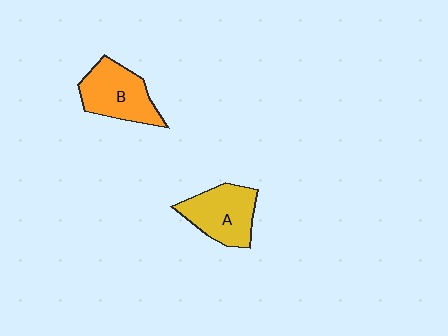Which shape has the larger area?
Shape B (orange).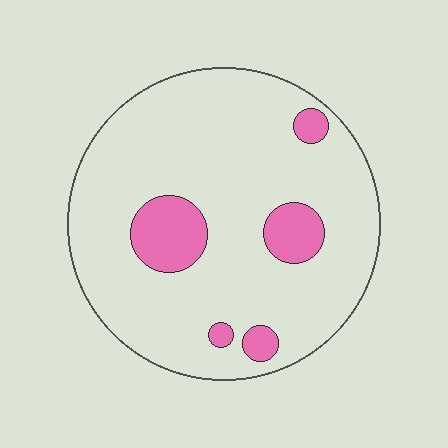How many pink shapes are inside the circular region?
5.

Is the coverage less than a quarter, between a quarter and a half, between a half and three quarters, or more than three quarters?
Less than a quarter.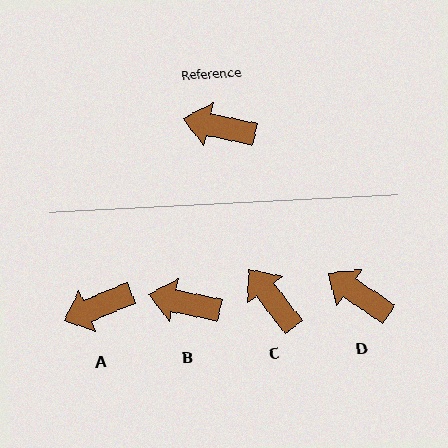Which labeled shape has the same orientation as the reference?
B.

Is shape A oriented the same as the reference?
No, it is off by about 35 degrees.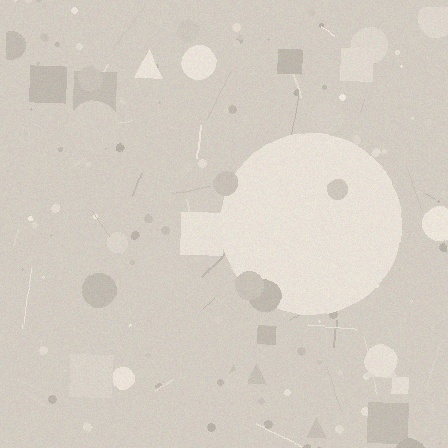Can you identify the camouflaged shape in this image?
The camouflaged shape is a circle.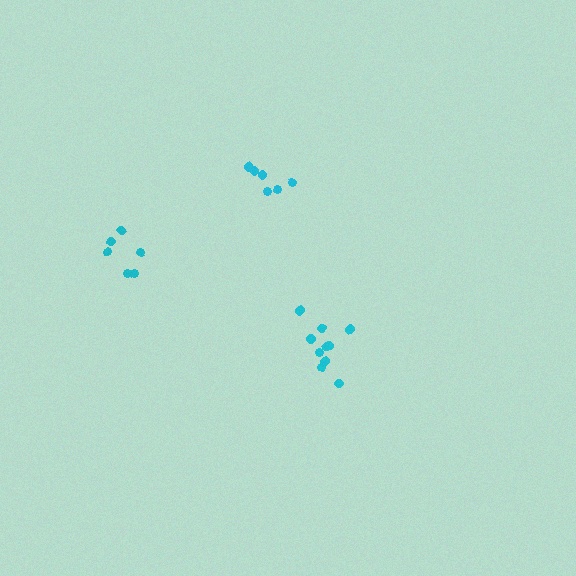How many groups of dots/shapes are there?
There are 3 groups.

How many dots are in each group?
Group 1: 10 dots, Group 2: 6 dots, Group 3: 6 dots (22 total).